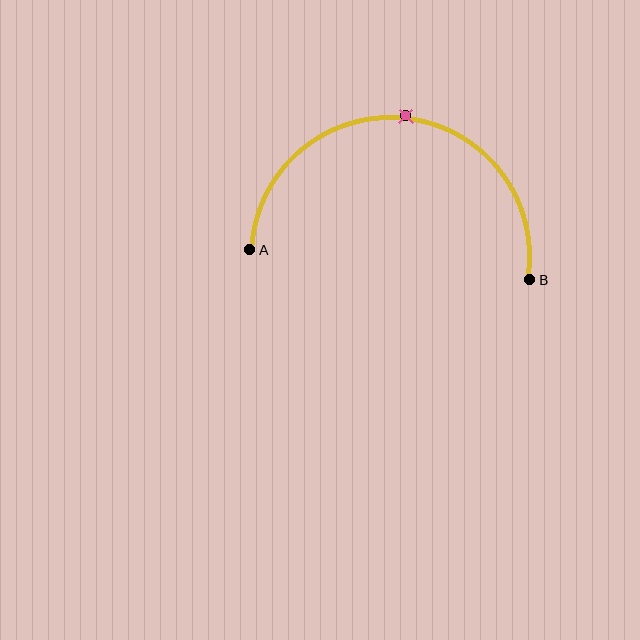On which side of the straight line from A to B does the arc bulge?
The arc bulges above the straight line connecting A and B.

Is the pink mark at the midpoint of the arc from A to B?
Yes. The pink mark lies on the arc at equal arc-length from both A and B — it is the arc midpoint.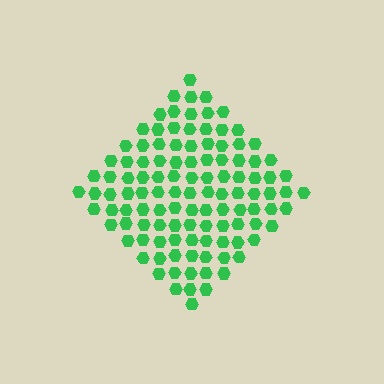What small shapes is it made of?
It is made of small hexagons.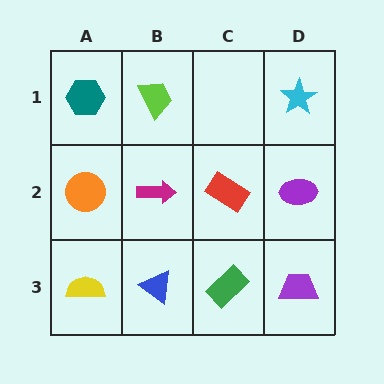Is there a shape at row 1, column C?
No, that cell is empty.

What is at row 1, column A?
A teal hexagon.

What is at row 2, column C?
A red rectangle.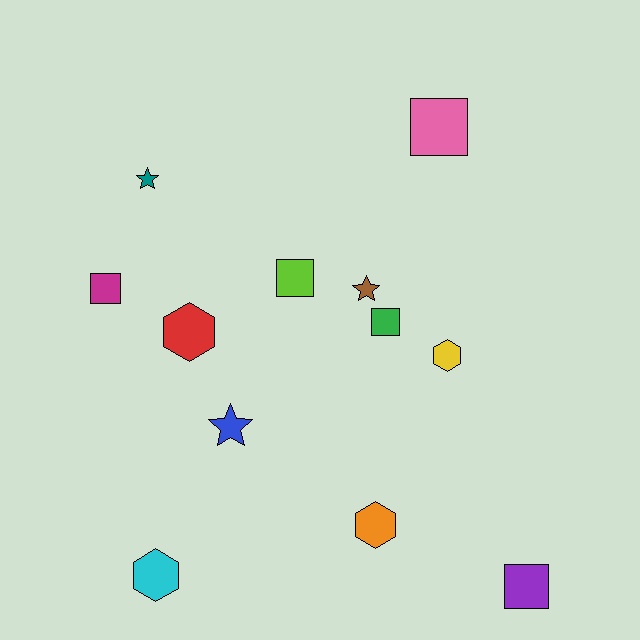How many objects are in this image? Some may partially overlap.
There are 12 objects.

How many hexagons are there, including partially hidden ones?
There are 4 hexagons.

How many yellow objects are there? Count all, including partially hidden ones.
There is 1 yellow object.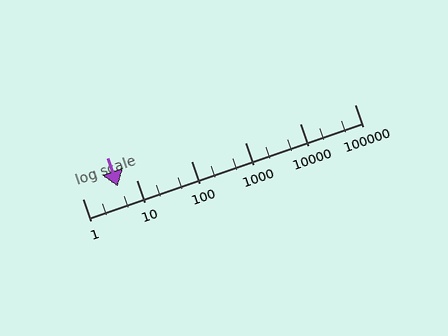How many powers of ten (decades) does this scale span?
The scale spans 5 decades, from 1 to 100000.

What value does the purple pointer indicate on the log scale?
The pointer indicates approximately 4.4.